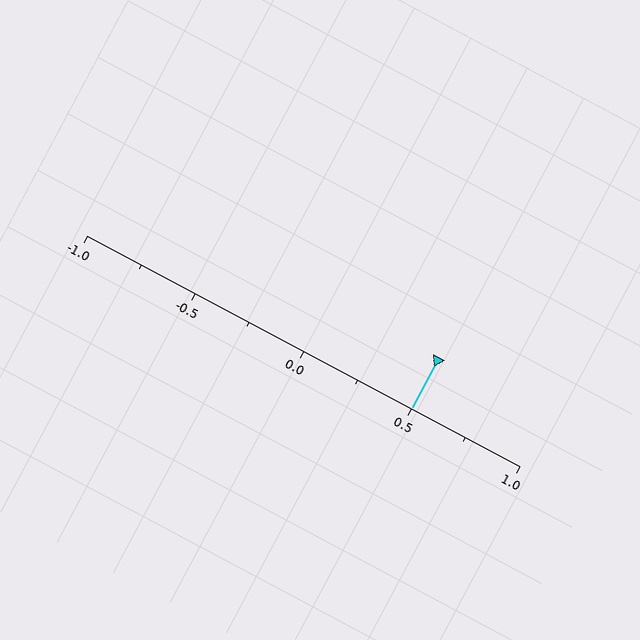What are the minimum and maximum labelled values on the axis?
The axis runs from -1.0 to 1.0.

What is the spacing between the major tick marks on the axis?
The major ticks are spaced 0.5 apart.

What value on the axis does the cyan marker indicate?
The marker indicates approximately 0.5.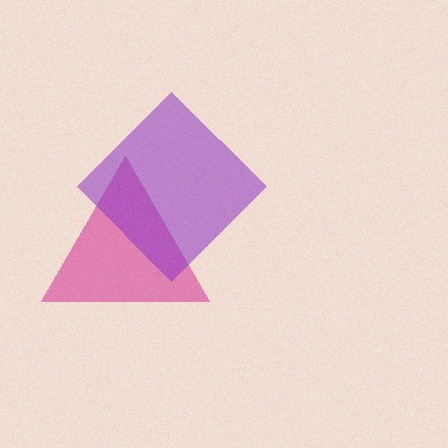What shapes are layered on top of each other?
The layered shapes are: a magenta triangle, a purple diamond.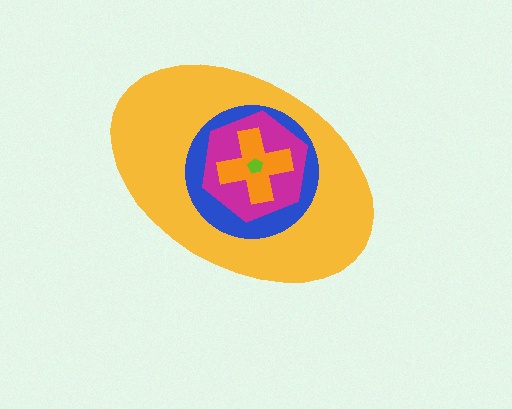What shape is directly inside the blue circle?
The magenta hexagon.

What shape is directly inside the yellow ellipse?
The blue circle.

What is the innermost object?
The lime pentagon.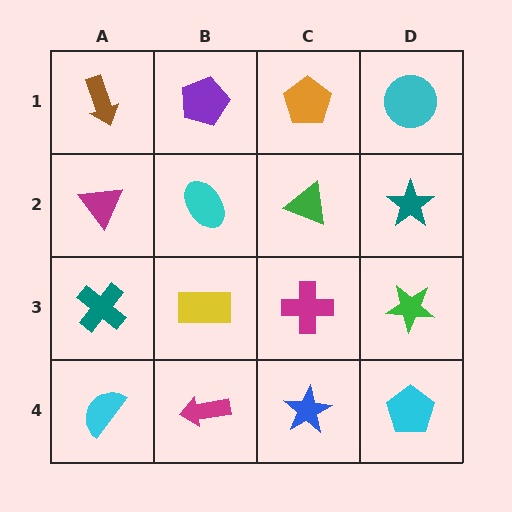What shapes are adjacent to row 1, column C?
A green triangle (row 2, column C), a purple pentagon (row 1, column B), a cyan circle (row 1, column D).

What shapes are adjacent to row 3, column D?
A teal star (row 2, column D), a cyan pentagon (row 4, column D), a magenta cross (row 3, column C).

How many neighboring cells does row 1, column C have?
3.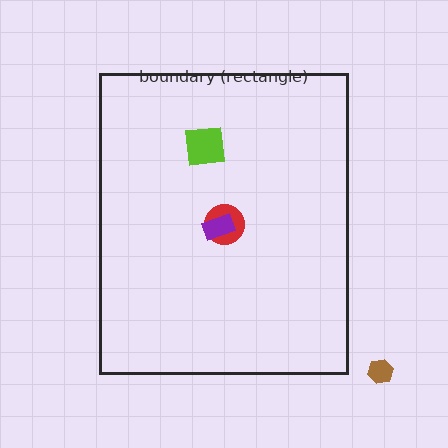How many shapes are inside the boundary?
3 inside, 1 outside.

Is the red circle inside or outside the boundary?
Inside.